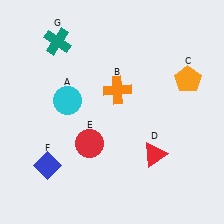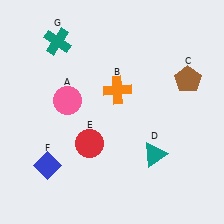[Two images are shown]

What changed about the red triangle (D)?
In Image 1, D is red. In Image 2, it changed to teal.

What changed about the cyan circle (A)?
In Image 1, A is cyan. In Image 2, it changed to pink.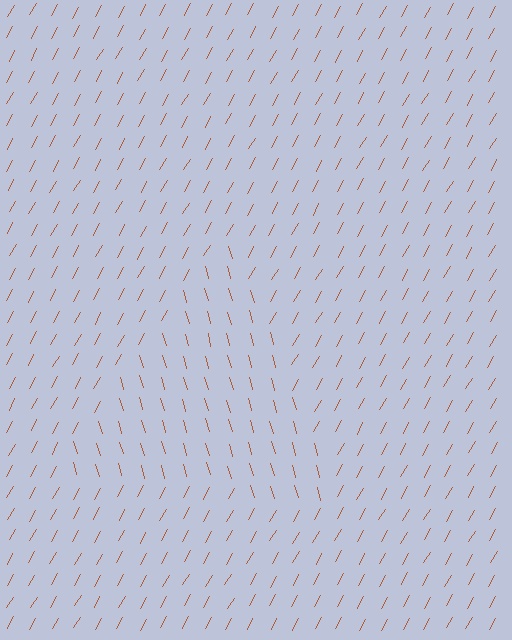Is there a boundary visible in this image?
Yes, there is a texture boundary formed by a change in line orientation.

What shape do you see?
I see a triangle.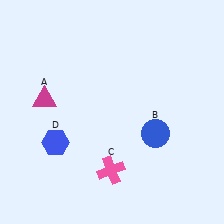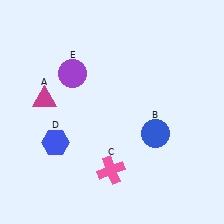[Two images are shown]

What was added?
A purple circle (E) was added in Image 2.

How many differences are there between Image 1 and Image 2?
There is 1 difference between the two images.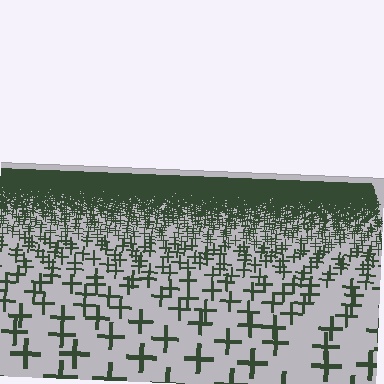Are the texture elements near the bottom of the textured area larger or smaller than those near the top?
Larger. Near the bottom, elements are closer to the viewer and appear at a bigger on-screen size.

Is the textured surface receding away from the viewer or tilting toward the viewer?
The surface is receding away from the viewer. Texture elements get smaller and denser toward the top.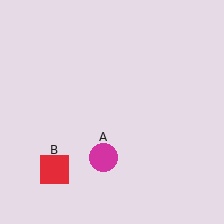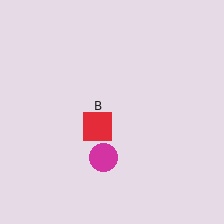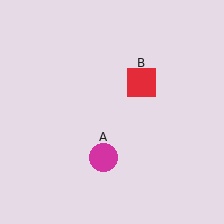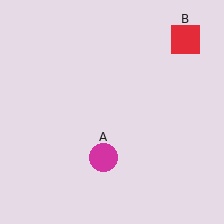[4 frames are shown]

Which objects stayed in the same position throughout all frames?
Magenta circle (object A) remained stationary.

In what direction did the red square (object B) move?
The red square (object B) moved up and to the right.